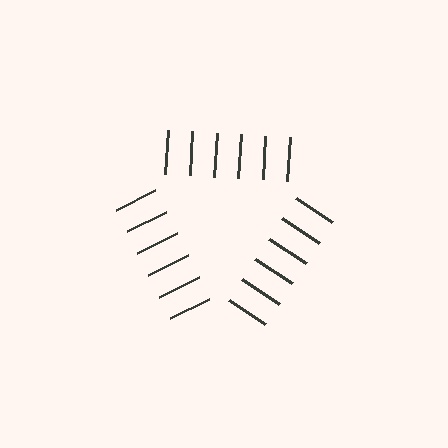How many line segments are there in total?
18 — 6 along each of the 3 edges.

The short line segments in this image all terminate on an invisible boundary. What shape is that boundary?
An illusory triangle — the line segments terminate on its edges but no continuous stroke is drawn.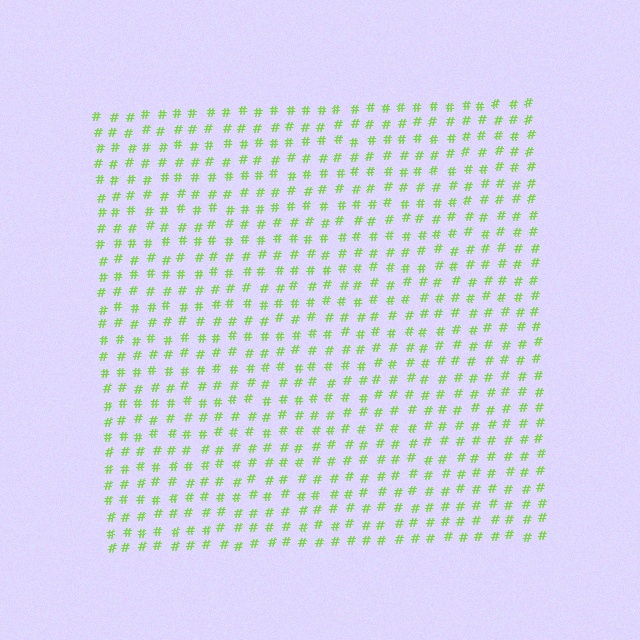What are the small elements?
The small elements are hash symbols.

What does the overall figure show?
The overall figure shows a square.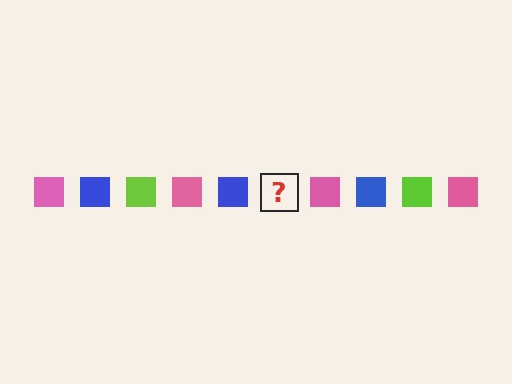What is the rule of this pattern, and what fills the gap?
The rule is that the pattern cycles through pink, blue, lime squares. The gap should be filled with a lime square.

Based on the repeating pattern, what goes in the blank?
The blank should be a lime square.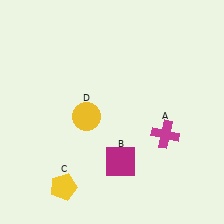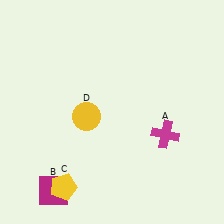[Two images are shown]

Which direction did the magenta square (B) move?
The magenta square (B) moved left.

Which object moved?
The magenta square (B) moved left.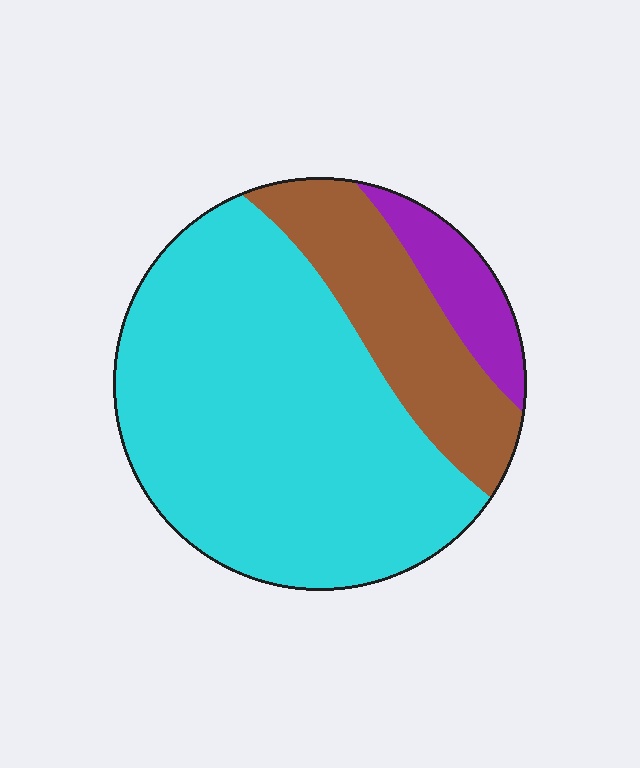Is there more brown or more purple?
Brown.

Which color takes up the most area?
Cyan, at roughly 70%.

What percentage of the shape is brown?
Brown covers around 25% of the shape.